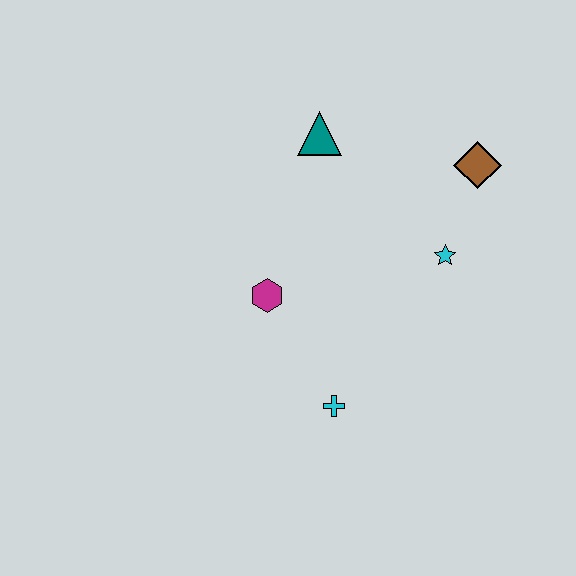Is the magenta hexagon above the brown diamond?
No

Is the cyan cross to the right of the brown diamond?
No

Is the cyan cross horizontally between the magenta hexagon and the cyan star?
Yes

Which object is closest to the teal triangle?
The brown diamond is closest to the teal triangle.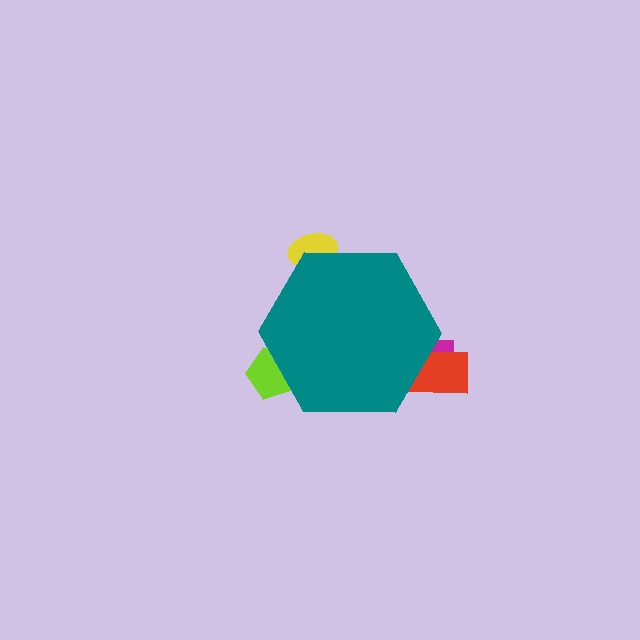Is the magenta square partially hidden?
Yes, the magenta square is partially hidden behind the teal hexagon.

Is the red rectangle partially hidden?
Yes, the red rectangle is partially hidden behind the teal hexagon.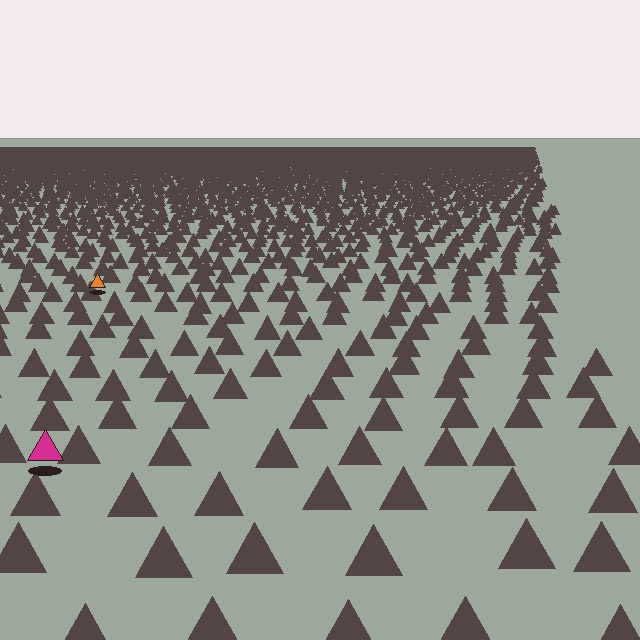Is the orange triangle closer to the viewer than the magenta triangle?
No. The magenta triangle is closer — you can tell from the texture gradient: the ground texture is coarser near it.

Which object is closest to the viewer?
The magenta triangle is closest. The texture marks near it are larger and more spread out.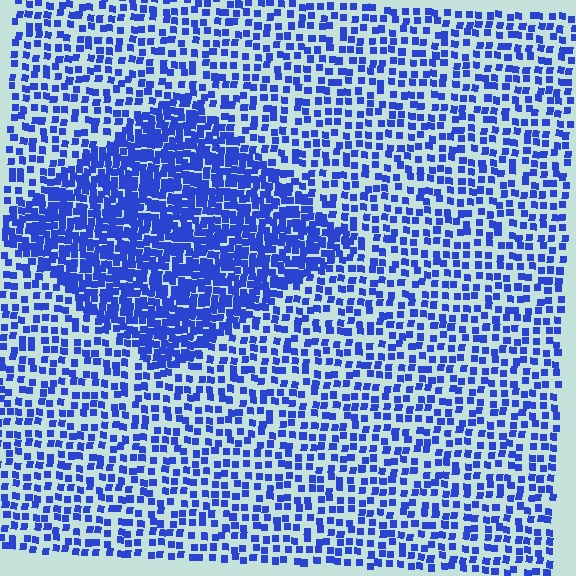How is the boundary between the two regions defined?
The boundary is defined by a change in element density (approximately 2.2x ratio). All elements are the same color, size, and shape.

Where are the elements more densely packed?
The elements are more densely packed inside the diamond boundary.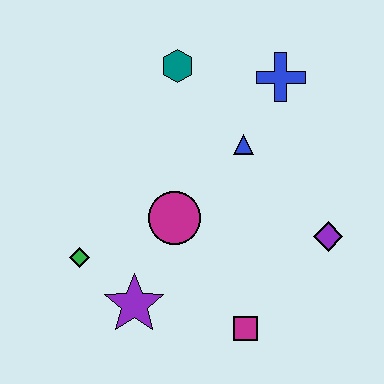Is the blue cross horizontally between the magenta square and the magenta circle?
No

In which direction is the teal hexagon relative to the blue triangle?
The teal hexagon is above the blue triangle.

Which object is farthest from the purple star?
The blue cross is farthest from the purple star.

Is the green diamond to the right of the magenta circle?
No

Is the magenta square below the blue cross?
Yes